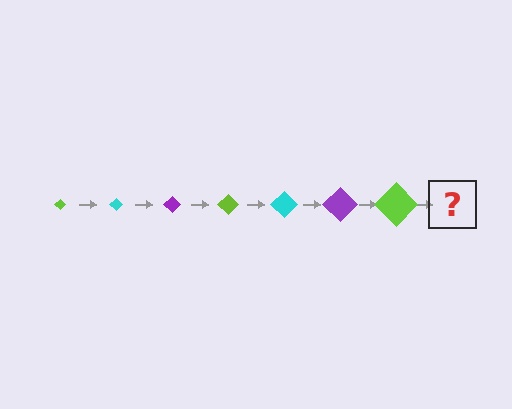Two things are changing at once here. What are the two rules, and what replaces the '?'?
The two rules are that the diamond grows larger each step and the color cycles through lime, cyan, and purple. The '?' should be a cyan diamond, larger than the previous one.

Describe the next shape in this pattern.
It should be a cyan diamond, larger than the previous one.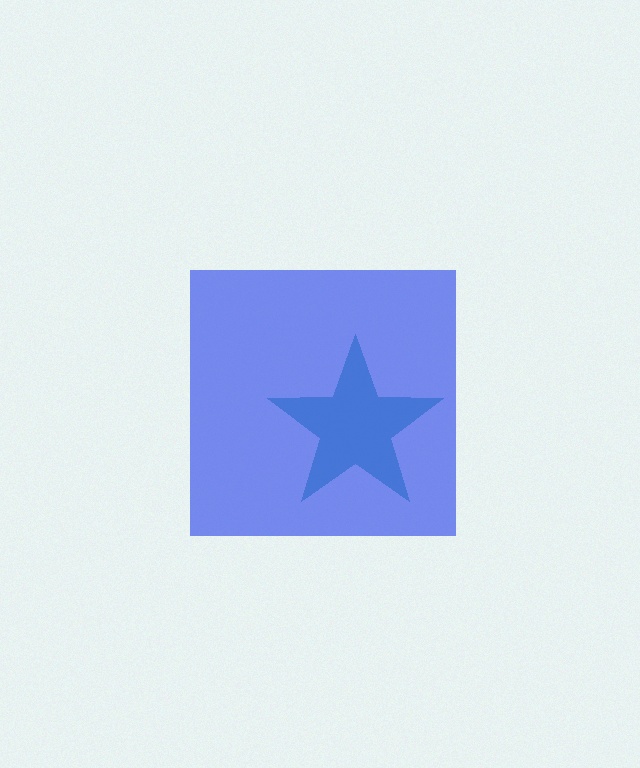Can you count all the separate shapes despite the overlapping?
Yes, there are 2 separate shapes.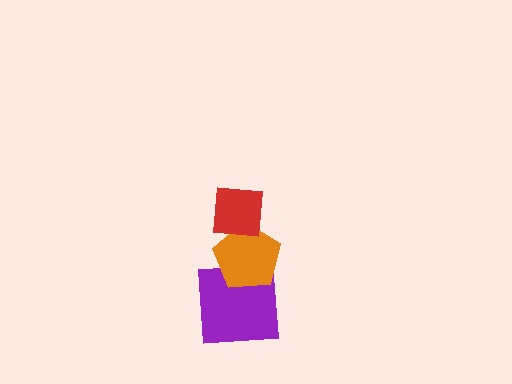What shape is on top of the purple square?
The orange pentagon is on top of the purple square.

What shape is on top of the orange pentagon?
The red square is on top of the orange pentagon.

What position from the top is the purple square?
The purple square is 3rd from the top.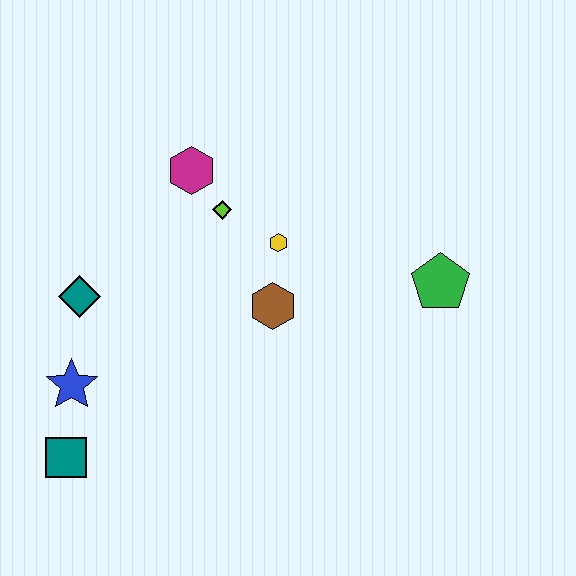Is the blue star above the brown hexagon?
No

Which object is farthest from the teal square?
The green pentagon is farthest from the teal square.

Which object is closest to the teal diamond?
The blue star is closest to the teal diamond.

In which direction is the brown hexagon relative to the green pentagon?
The brown hexagon is to the left of the green pentagon.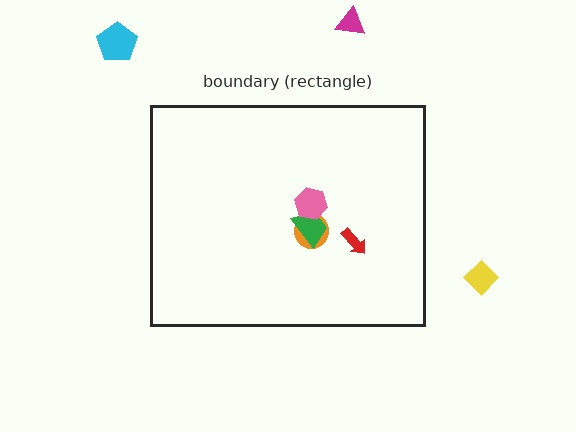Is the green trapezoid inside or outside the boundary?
Inside.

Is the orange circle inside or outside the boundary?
Inside.